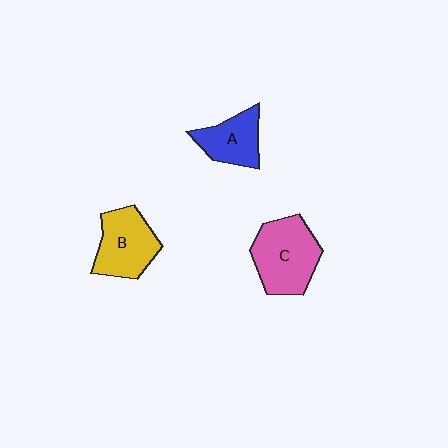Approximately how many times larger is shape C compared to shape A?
Approximately 1.5 times.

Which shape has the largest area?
Shape C (pink).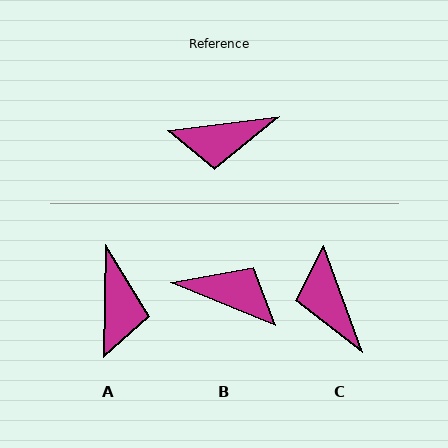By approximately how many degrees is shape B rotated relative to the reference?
Approximately 150 degrees counter-clockwise.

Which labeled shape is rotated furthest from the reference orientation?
B, about 150 degrees away.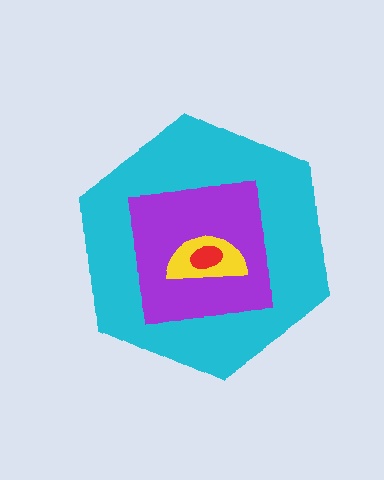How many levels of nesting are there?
4.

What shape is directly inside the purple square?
The yellow semicircle.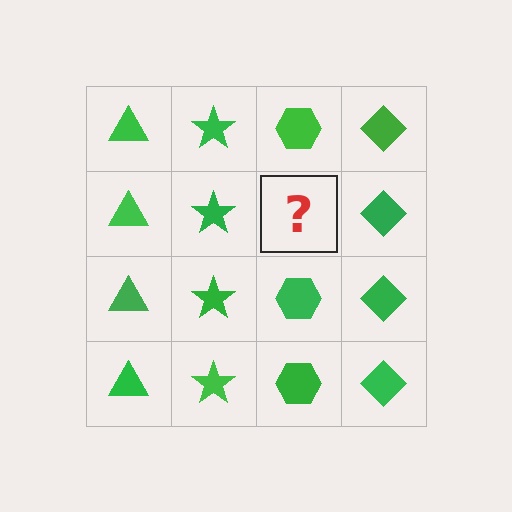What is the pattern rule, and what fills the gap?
The rule is that each column has a consistent shape. The gap should be filled with a green hexagon.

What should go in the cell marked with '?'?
The missing cell should contain a green hexagon.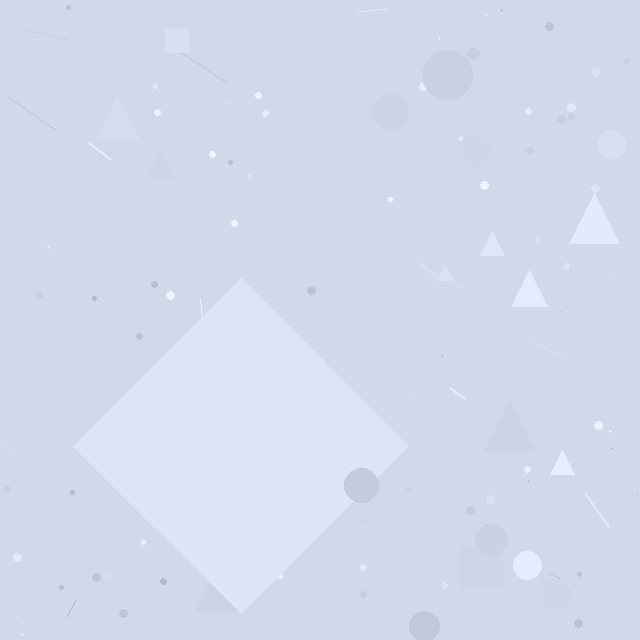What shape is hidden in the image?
A diamond is hidden in the image.